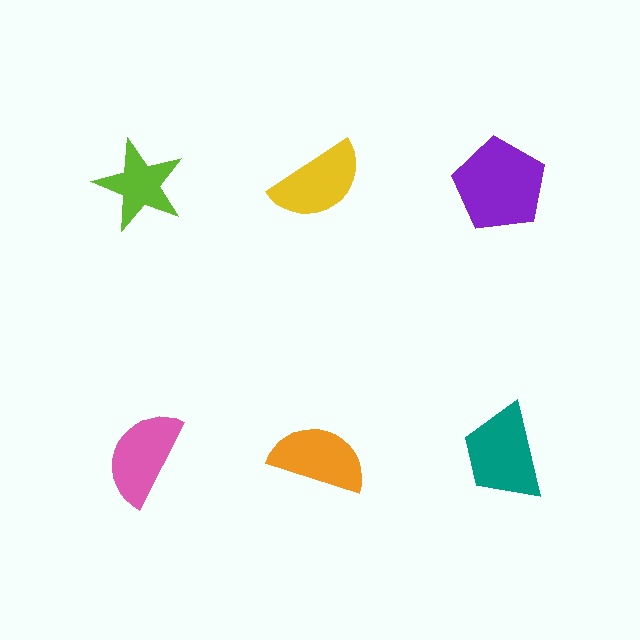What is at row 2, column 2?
An orange semicircle.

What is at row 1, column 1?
A lime star.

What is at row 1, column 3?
A purple pentagon.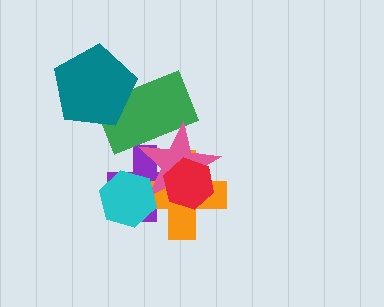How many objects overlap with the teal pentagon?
1 object overlaps with the teal pentagon.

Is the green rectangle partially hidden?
Yes, it is partially covered by another shape.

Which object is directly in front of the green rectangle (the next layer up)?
The pink star is directly in front of the green rectangle.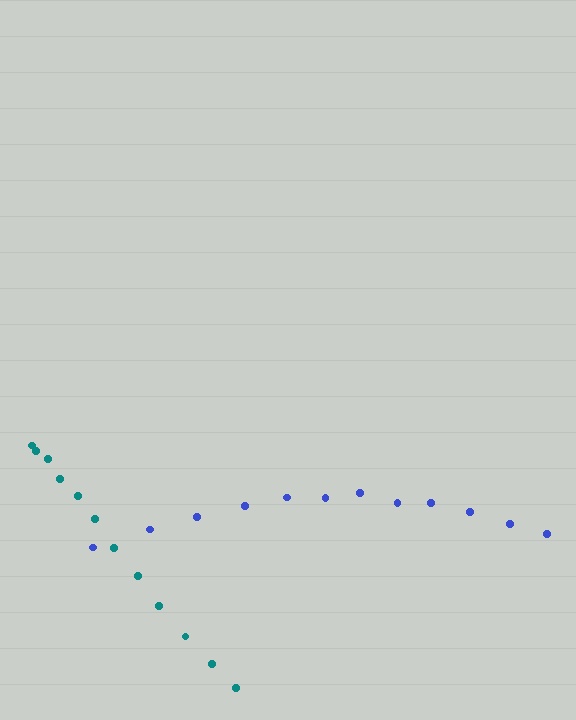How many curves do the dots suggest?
There are 2 distinct paths.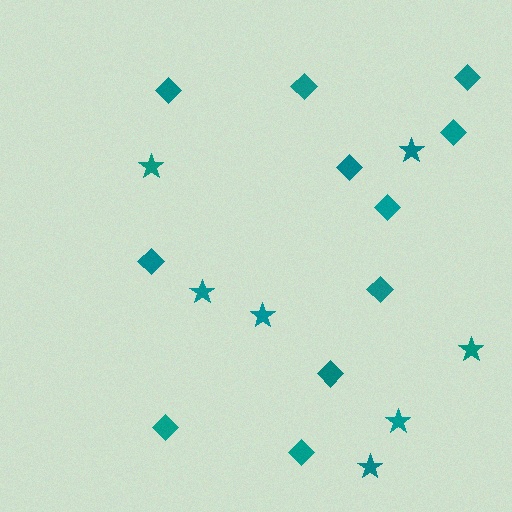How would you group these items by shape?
There are 2 groups: one group of stars (7) and one group of diamonds (11).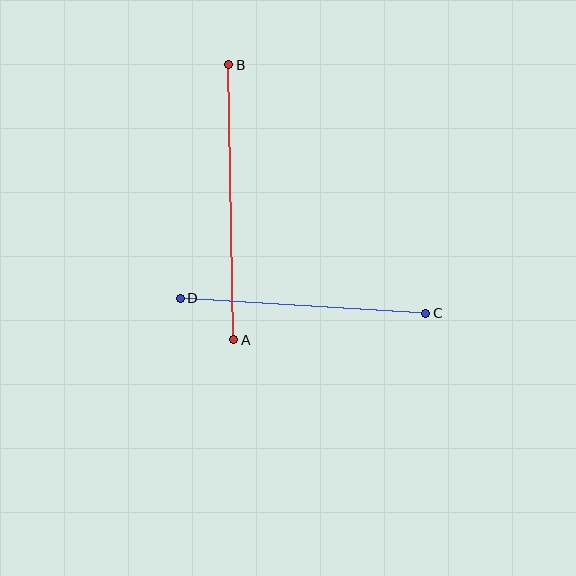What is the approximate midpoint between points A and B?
The midpoint is at approximately (231, 202) pixels.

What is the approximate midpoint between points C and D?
The midpoint is at approximately (303, 306) pixels.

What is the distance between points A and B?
The distance is approximately 275 pixels.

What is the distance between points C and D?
The distance is approximately 246 pixels.